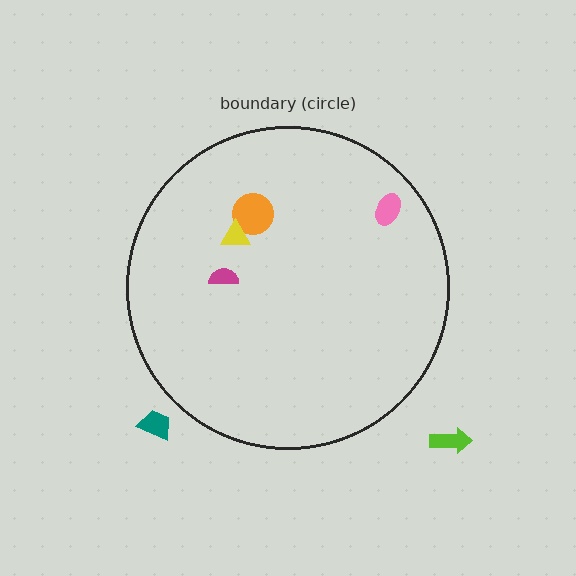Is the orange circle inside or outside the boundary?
Inside.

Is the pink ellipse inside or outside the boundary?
Inside.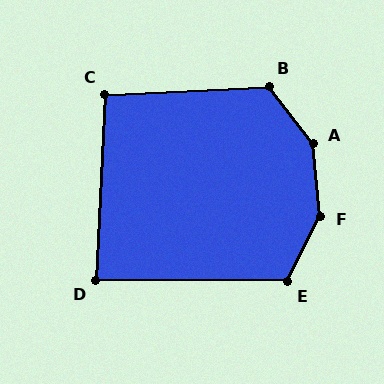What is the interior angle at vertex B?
Approximately 125 degrees (obtuse).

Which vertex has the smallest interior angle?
D, at approximately 88 degrees.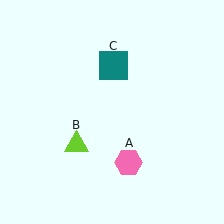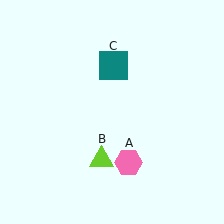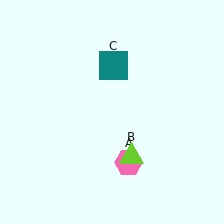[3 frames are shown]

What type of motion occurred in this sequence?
The lime triangle (object B) rotated counterclockwise around the center of the scene.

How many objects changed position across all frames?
1 object changed position: lime triangle (object B).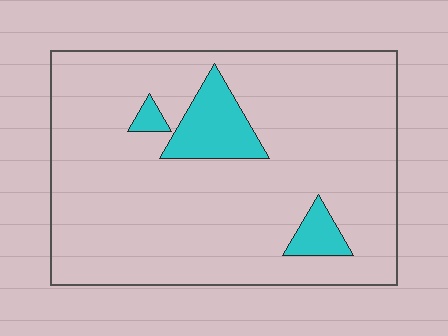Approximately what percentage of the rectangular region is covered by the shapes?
Approximately 10%.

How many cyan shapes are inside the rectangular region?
3.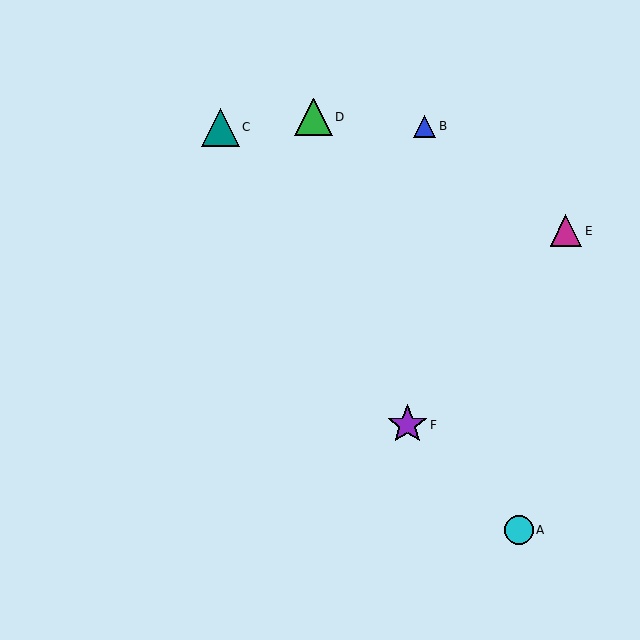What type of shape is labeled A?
Shape A is a cyan circle.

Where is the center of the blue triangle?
The center of the blue triangle is at (424, 126).